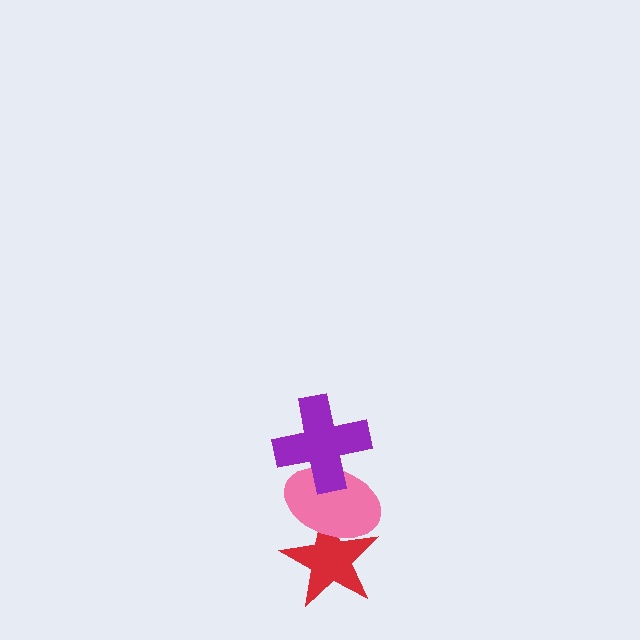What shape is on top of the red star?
The pink ellipse is on top of the red star.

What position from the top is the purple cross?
The purple cross is 1st from the top.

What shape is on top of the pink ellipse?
The purple cross is on top of the pink ellipse.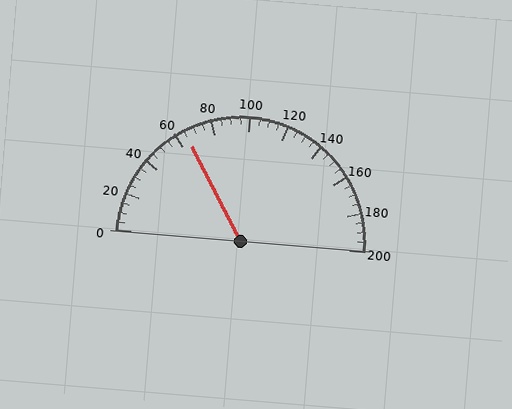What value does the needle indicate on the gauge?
The needle indicates approximately 65.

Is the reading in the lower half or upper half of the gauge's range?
The reading is in the lower half of the range (0 to 200).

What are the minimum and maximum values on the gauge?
The gauge ranges from 0 to 200.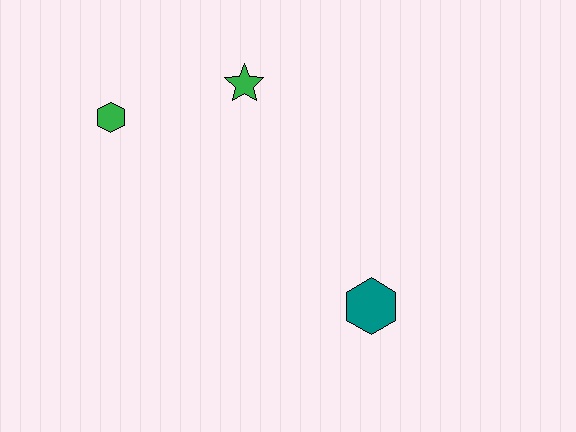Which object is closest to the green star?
The green hexagon is closest to the green star.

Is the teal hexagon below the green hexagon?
Yes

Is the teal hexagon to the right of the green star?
Yes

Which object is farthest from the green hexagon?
The teal hexagon is farthest from the green hexagon.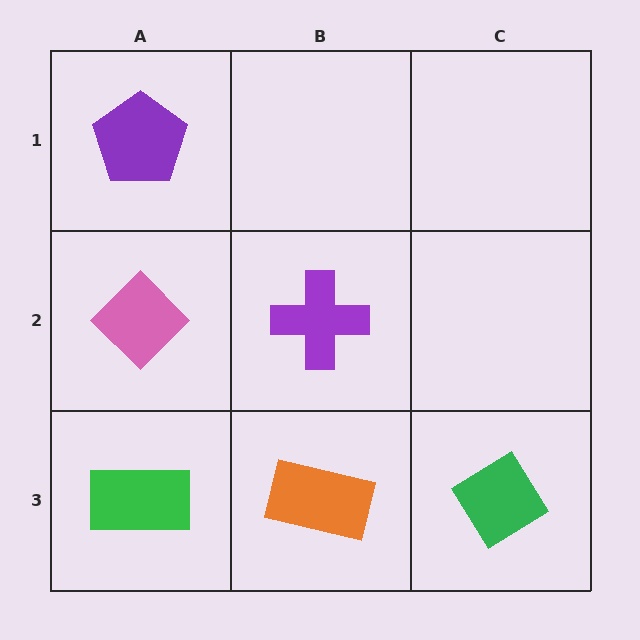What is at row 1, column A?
A purple pentagon.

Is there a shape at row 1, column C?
No, that cell is empty.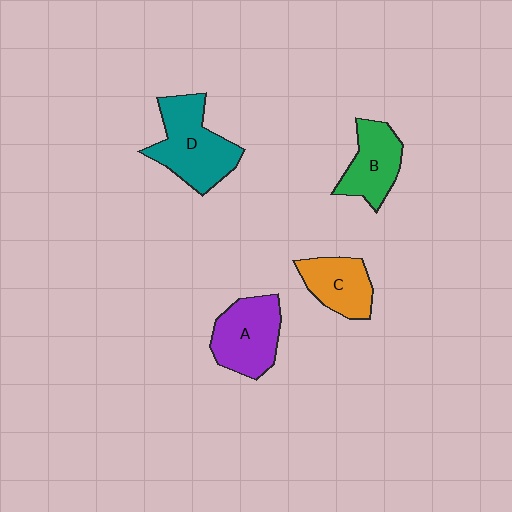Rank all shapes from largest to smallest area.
From largest to smallest: D (teal), A (purple), B (green), C (orange).